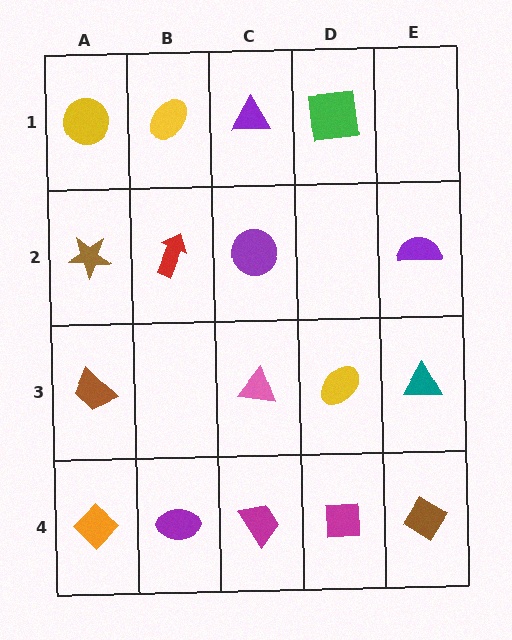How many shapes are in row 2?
4 shapes.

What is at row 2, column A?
A brown star.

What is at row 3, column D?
A yellow ellipse.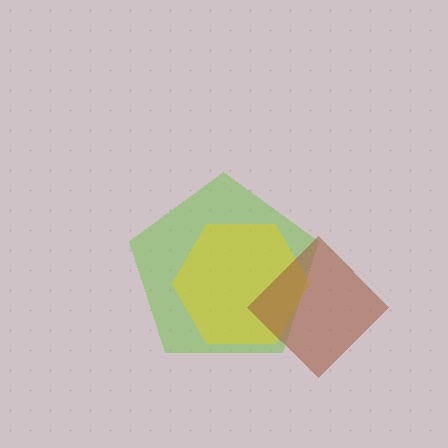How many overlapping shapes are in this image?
There are 3 overlapping shapes in the image.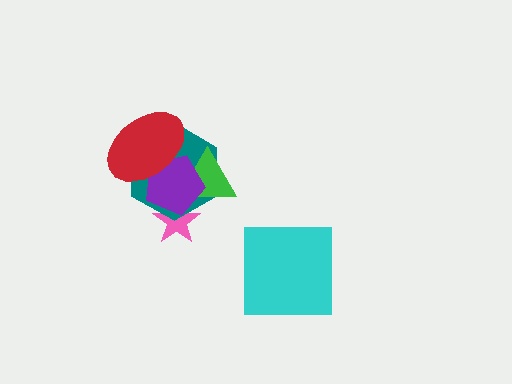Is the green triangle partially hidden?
Yes, it is partially covered by another shape.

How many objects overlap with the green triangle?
3 objects overlap with the green triangle.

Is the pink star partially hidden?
Yes, it is partially covered by another shape.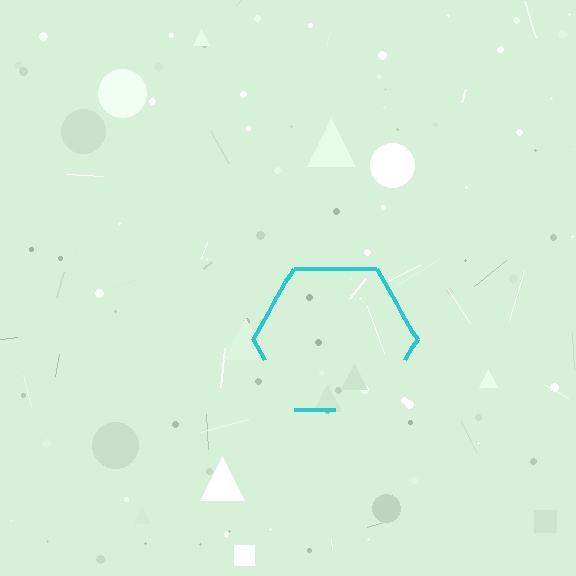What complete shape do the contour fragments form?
The contour fragments form a hexagon.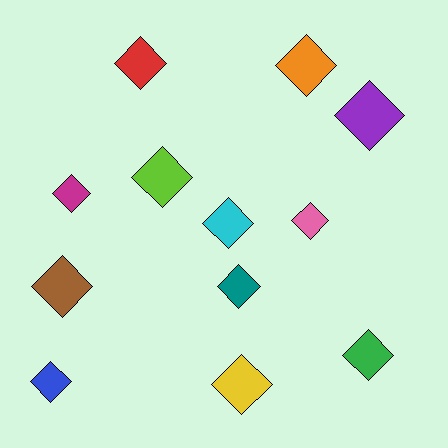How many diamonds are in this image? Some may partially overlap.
There are 12 diamonds.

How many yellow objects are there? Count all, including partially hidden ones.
There is 1 yellow object.